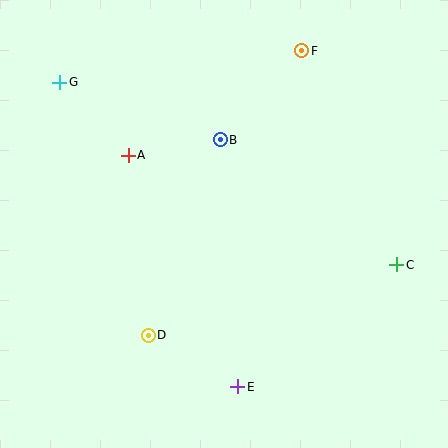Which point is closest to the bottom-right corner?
Point C is closest to the bottom-right corner.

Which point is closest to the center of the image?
Point B at (220, 140) is closest to the center.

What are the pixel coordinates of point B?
Point B is at (220, 140).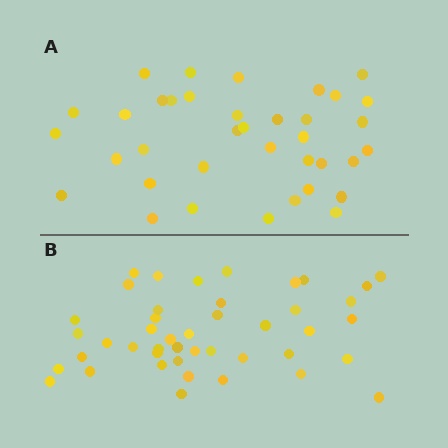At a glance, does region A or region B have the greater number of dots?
Region B (the bottom region) has more dots.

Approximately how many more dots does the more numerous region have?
Region B has roughly 8 or so more dots than region A.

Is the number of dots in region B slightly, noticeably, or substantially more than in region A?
Region B has only slightly more — the two regions are fairly close. The ratio is roughly 1.2 to 1.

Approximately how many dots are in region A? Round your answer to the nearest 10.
About 40 dots. (The exact count is 37, which rounds to 40.)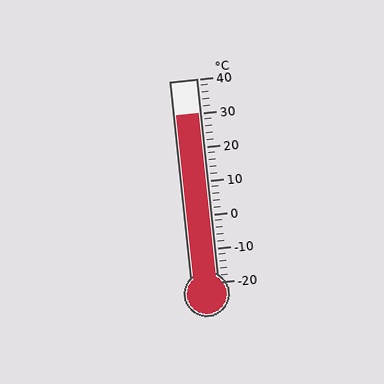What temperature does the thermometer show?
The thermometer shows approximately 30°C.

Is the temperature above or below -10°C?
The temperature is above -10°C.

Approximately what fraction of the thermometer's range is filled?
The thermometer is filled to approximately 85% of its range.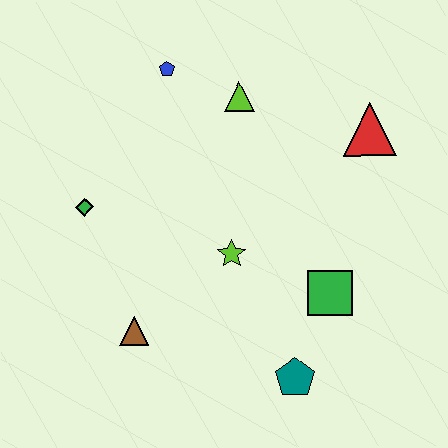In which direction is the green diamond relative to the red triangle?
The green diamond is to the left of the red triangle.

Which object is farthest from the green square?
The blue pentagon is farthest from the green square.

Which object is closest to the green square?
The teal pentagon is closest to the green square.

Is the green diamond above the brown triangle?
Yes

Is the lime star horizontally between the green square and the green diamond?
Yes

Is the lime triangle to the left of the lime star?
No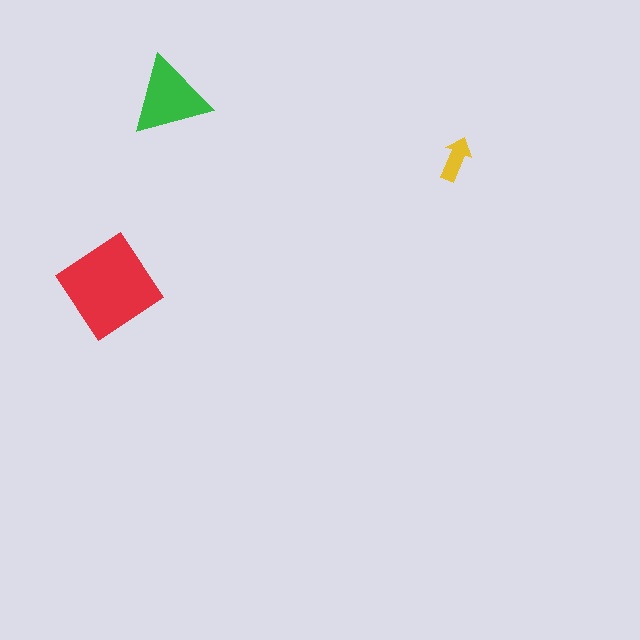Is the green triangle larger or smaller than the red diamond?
Smaller.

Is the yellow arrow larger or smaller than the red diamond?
Smaller.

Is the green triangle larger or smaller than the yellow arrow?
Larger.